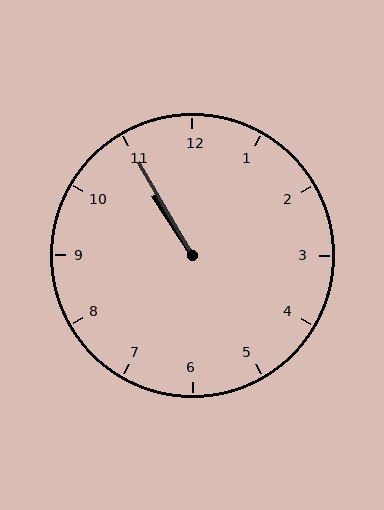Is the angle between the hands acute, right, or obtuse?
It is acute.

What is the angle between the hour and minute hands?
Approximately 2 degrees.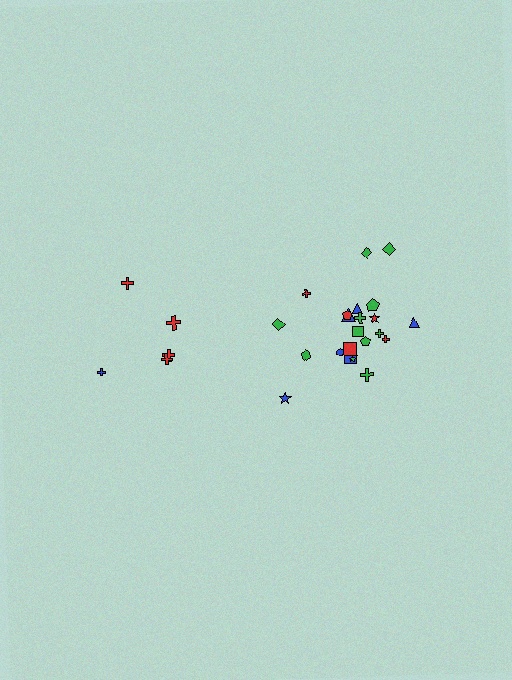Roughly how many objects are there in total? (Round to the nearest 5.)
Roughly 25 objects in total.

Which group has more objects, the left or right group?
The right group.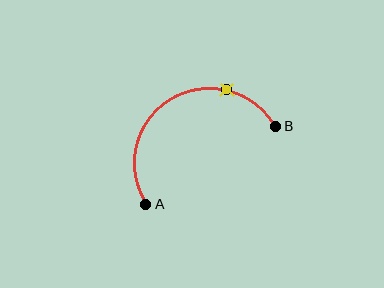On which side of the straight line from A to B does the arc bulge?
The arc bulges above the straight line connecting A and B.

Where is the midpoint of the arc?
The arc midpoint is the point on the curve farthest from the straight line joining A and B. It sits above that line.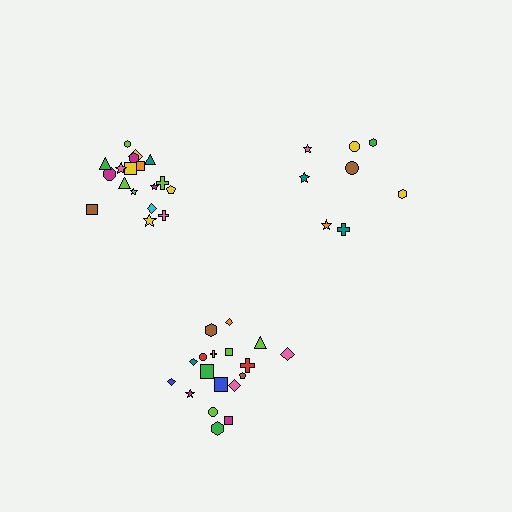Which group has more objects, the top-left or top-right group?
The top-left group.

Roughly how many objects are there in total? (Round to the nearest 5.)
Roughly 45 objects in total.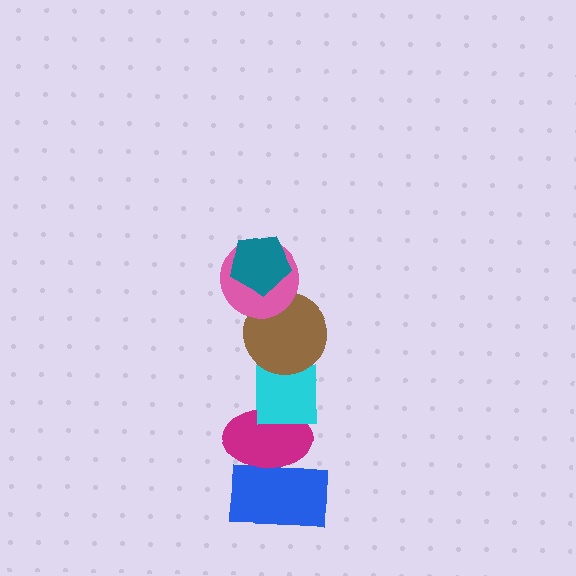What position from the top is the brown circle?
The brown circle is 3rd from the top.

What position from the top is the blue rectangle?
The blue rectangle is 6th from the top.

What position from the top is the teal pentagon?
The teal pentagon is 1st from the top.